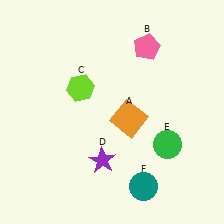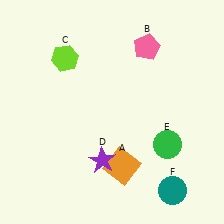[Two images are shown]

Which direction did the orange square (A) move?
The orange square (A) moved down.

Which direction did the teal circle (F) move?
The teal circle (F) moved right.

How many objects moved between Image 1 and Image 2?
3 objects moved between the two images.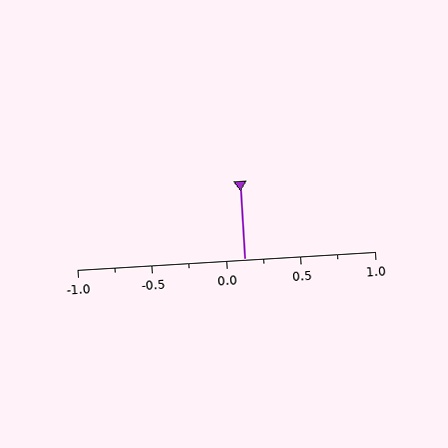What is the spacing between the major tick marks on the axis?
The major ticks are spaced 0.5 apart.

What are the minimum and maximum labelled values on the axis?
The axis runs from -1.0 to 1.0.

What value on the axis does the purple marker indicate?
The marker indicates approximately 0.12.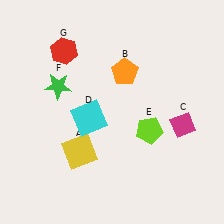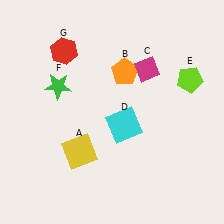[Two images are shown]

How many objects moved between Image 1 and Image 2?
3 objects moved between the two images.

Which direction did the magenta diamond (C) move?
The magenta diamond (C) moved up.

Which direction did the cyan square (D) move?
The cyan square (D) moved right.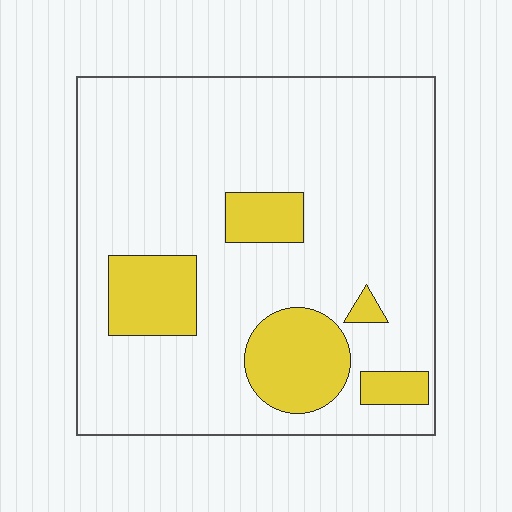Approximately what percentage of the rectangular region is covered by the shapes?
Approximately 20%.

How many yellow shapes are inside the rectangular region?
5.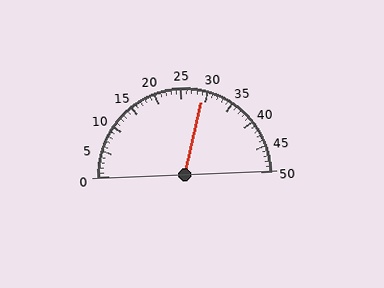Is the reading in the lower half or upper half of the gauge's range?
The reading is in the upper half of the range (0 to 50).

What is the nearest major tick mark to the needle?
The nearest major tick mark is 30.